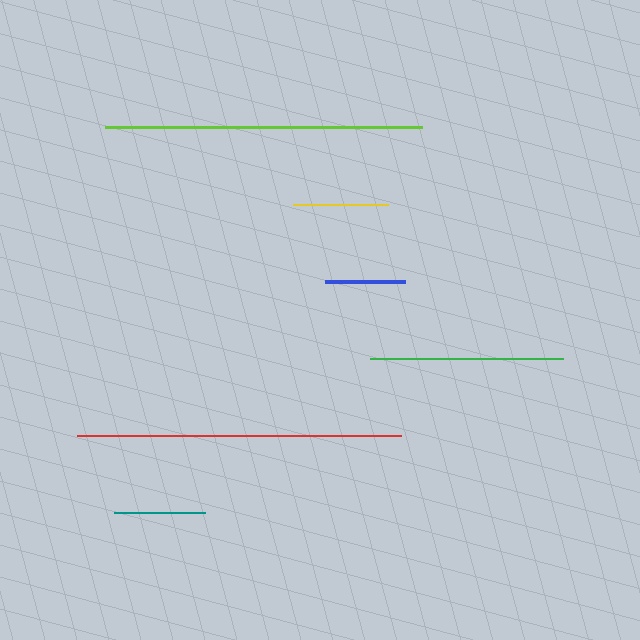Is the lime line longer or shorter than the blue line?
The lime line is longer than the blue line.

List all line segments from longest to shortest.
From longest to shortest: red, lime, green, yellow, teal, blue.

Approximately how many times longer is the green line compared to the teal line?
The green line is approximately 2.1 times the length of the teal line.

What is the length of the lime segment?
The lime segment is approximately 318 pixels long.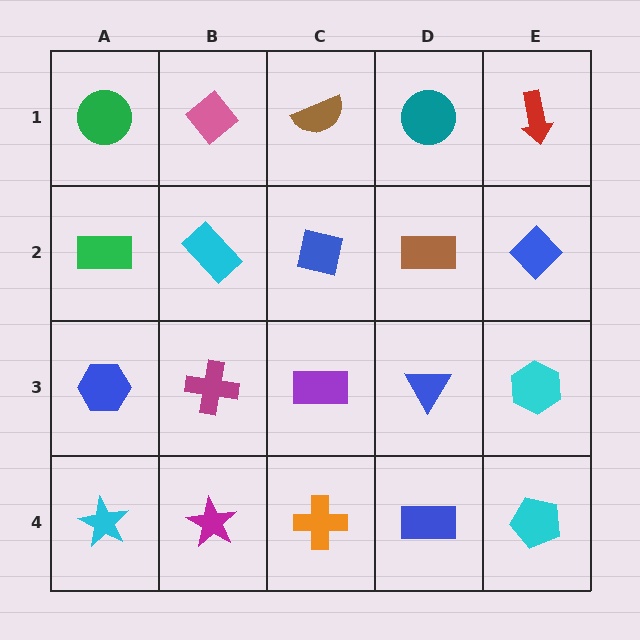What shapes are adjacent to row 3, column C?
A blue square (row 2, column C), an orange cross (row 4, column C), a magenta cross (row 3, column B), a blue triangle (row 3, column D).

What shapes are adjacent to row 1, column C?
A blue square (row 2, column C), a pink diamond (row 1, column B), a teal circle (row 1, column D).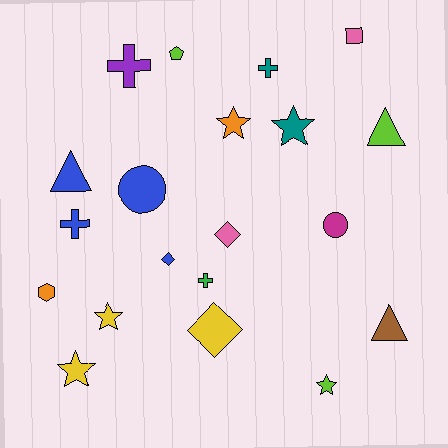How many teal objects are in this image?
There are 2 teal objects.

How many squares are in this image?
There is 1 square.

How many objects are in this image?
There are 20 objects.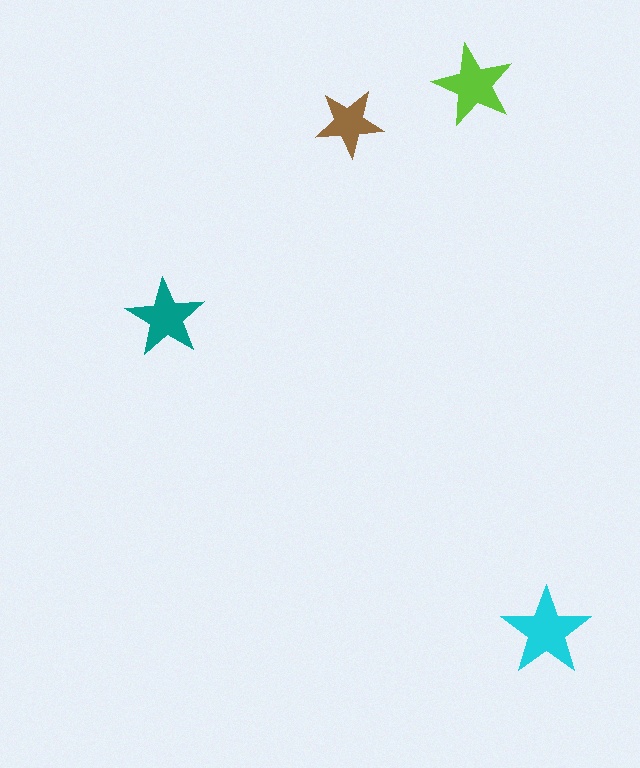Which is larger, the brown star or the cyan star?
The cyan one.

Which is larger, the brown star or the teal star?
The teal one.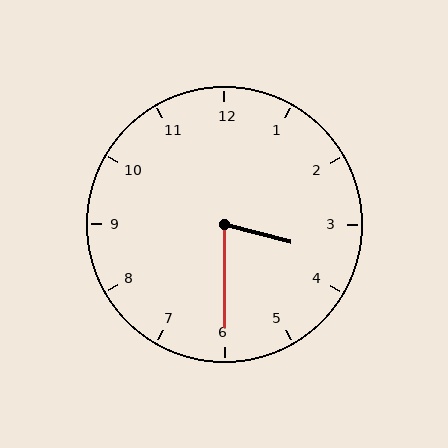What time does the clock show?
3:30.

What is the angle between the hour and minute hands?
Approximately 75 degrees.